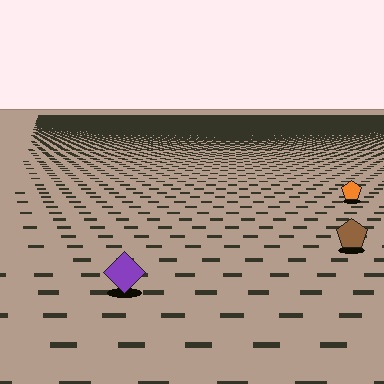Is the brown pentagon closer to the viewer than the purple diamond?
No. The purple diamond is closer — you can tell from the texture gradient: the ground texture is coarser near it.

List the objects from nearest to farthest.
From nearest to farthest: the purple diamond, the brown pentagon, the orange pentagon.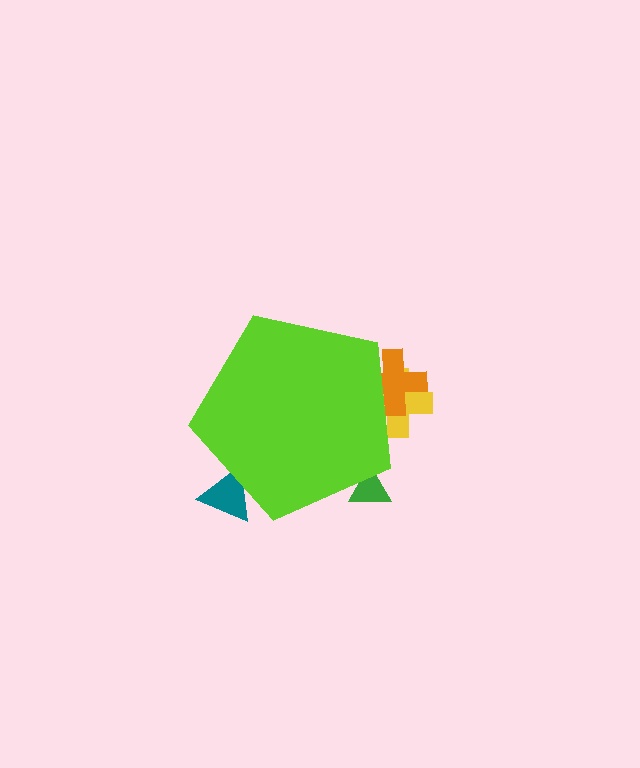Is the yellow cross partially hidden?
Yes, the yellow cross is partially hidden behind the lime pentagon.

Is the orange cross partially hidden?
Yes, the orange cross is partially hidden behind the lime pentagon.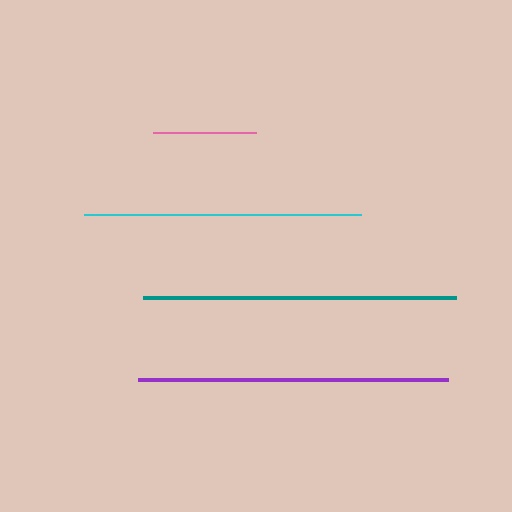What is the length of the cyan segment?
The cyan segment is approximately 276 pixels long.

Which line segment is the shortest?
The pink line is the shortest at approximately 104 pixels.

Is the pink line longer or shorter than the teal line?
The teal line is longer than the pink line.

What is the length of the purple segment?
The purple segment is approximately 310 pixels long.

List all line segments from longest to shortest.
From longest to shortest: teal, purple, cyan, pink.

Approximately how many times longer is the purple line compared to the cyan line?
The purple line is approximately 1.1 times the length of the cyan line.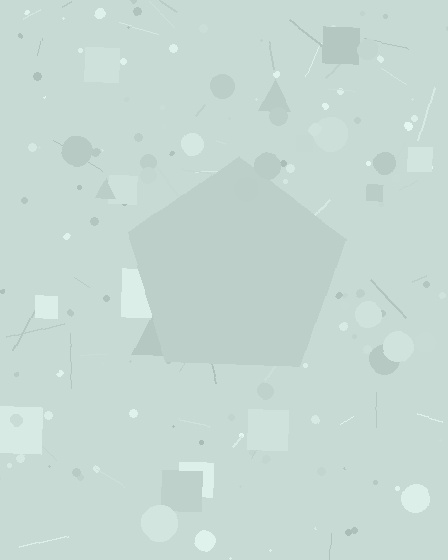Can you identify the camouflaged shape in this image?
The camouflaged shape is a pentagon.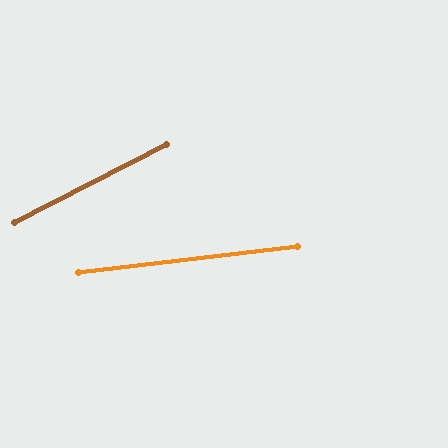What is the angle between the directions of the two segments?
Approximately 20 degrees.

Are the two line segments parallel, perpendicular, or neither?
Neither parallel nor perpendicular — they differ by about 20°.